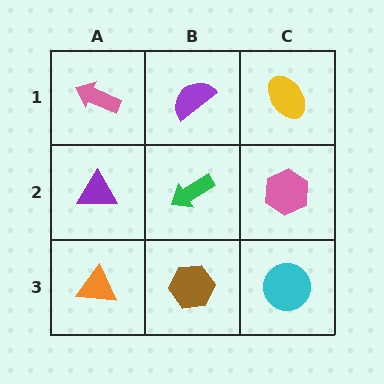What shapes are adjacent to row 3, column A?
A purple triangle (row 2, column A), a brown hexagon (row 3, column B).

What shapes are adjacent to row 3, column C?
A pink hexagon (row 2, column C), a brown hexagon (row 3, column B).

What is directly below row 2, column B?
A brown hexagon.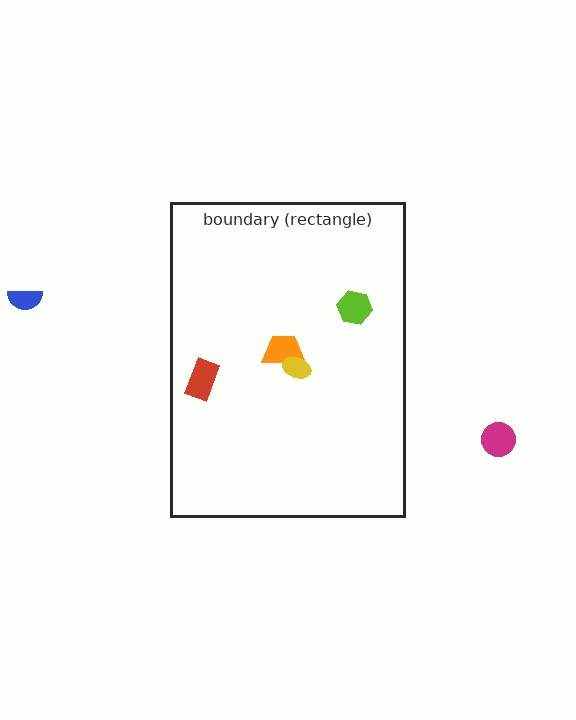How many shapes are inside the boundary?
4 inside, 2 outside.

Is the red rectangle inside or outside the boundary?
Inside.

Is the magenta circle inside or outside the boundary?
Outside.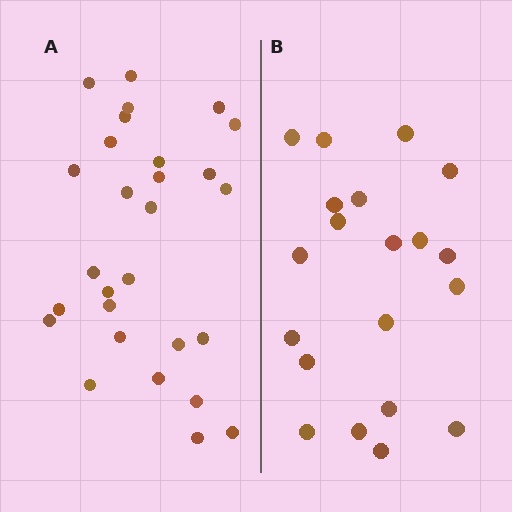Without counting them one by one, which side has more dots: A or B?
Region A (the left region) has more dots.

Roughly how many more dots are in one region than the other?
Region A has roughly 8 or so more dots than region B.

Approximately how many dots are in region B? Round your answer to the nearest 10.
About 20 dots.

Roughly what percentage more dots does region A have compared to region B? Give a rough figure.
About 40% more.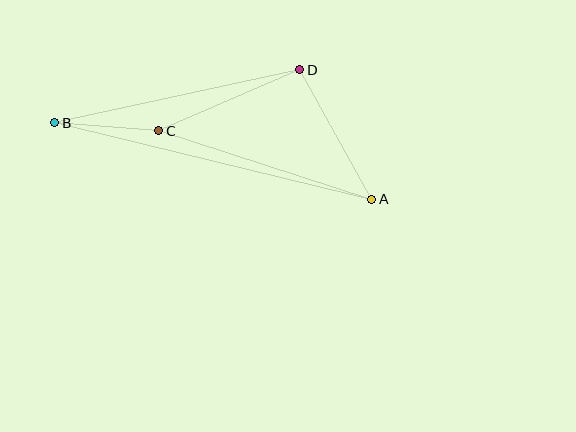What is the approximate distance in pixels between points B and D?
The distance between B and D is approximately 250 pixels.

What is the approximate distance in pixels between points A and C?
The distance between A and C is approximately 224 pixels.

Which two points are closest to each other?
Points B and C are closest to each other.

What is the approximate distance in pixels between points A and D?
The distance between A and D is approximately 148 pixels.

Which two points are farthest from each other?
Points A and B are farthest from each other.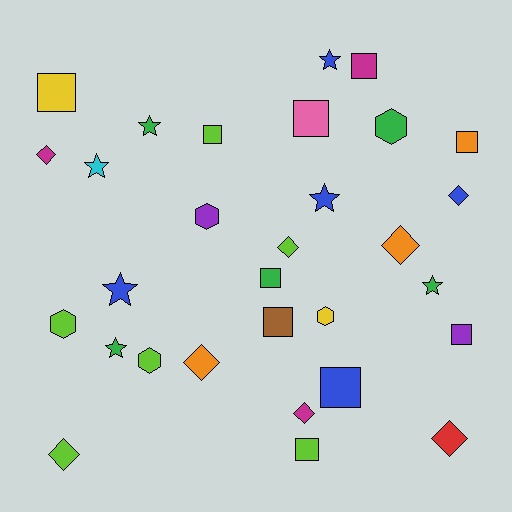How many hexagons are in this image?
There are 5 hexagons.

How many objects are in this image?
There are 30 objects.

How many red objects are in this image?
There is 1 red object.